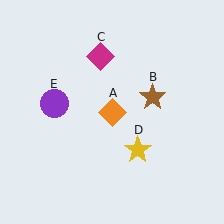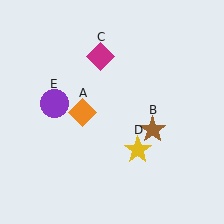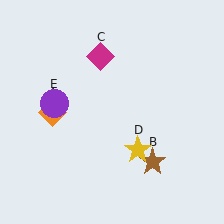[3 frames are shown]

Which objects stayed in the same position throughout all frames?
Magenta diamond (object C) and yellow star (object D) and purple circle (object E) remained stationary.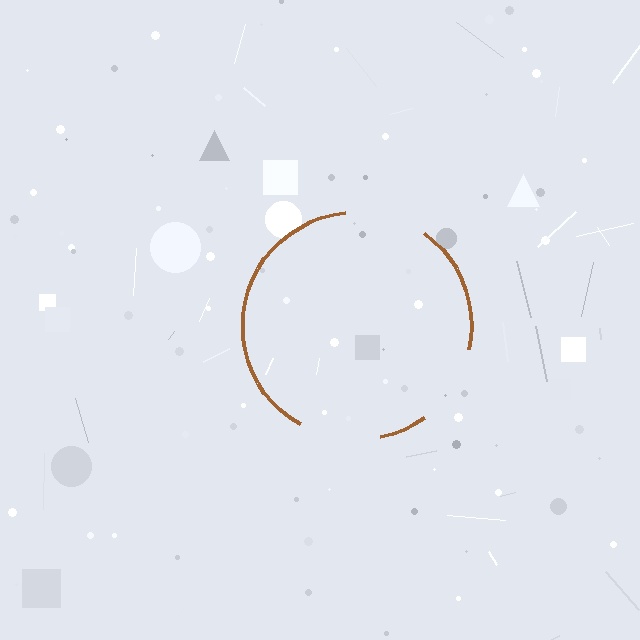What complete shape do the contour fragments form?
The contour fragments form a circle.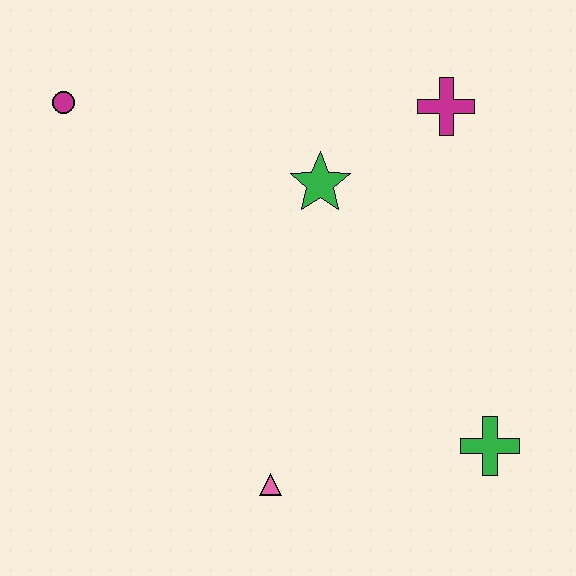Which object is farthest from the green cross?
The magenta circle is farthest from the green cross.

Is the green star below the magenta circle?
Yes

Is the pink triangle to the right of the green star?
No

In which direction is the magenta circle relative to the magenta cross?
The magenta circle is to the left of the magenta cross.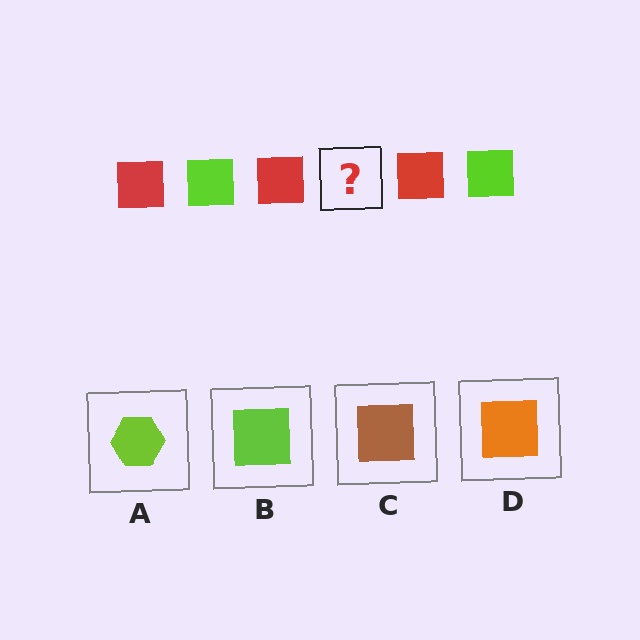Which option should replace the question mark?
Option B.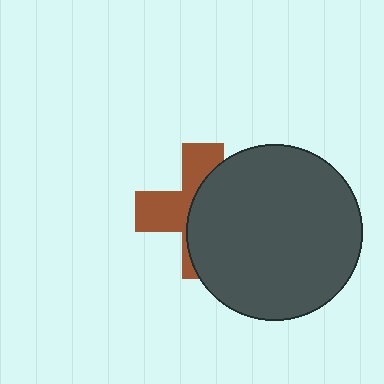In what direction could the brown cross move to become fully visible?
The brown cross could move left. That would shift it out from behind the dark gray circle entirely.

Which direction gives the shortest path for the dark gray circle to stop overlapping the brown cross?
Moving right gives the shortest separation.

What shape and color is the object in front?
The object in front is a dark gray circle.